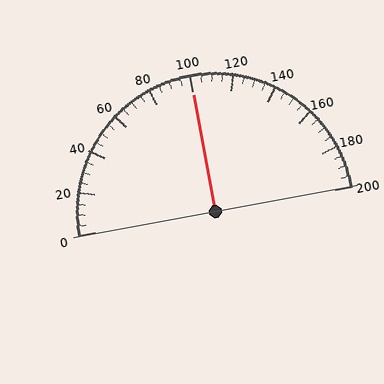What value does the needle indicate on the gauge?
The needle indicates approximately 100.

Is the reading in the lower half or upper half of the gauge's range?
The reading is in the upper half of the range (0 to 200).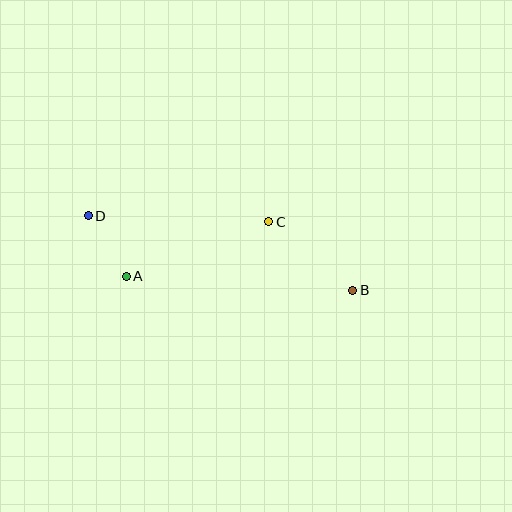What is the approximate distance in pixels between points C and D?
The distance between C and D is approximately 180 pixels.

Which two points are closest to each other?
Points A and D are closest to each other.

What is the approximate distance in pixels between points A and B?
The distance between A and B is approximately 227 pixels.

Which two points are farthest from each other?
Points B and D are farthest from each other.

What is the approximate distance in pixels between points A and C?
The distance between A and C is approximately 152 pixels.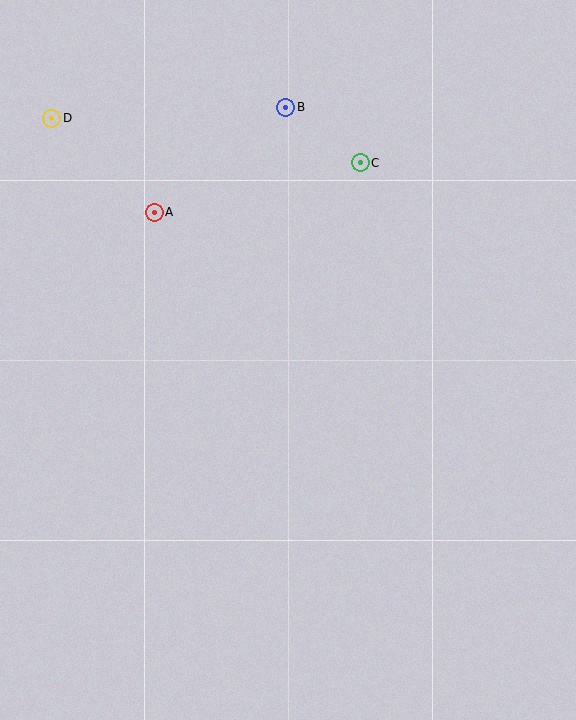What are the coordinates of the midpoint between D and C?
The midpoint between D and C is at (206, 140).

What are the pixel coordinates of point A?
Point A is at (154, 212).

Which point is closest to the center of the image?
Point A at (154, 212) is closest to the center.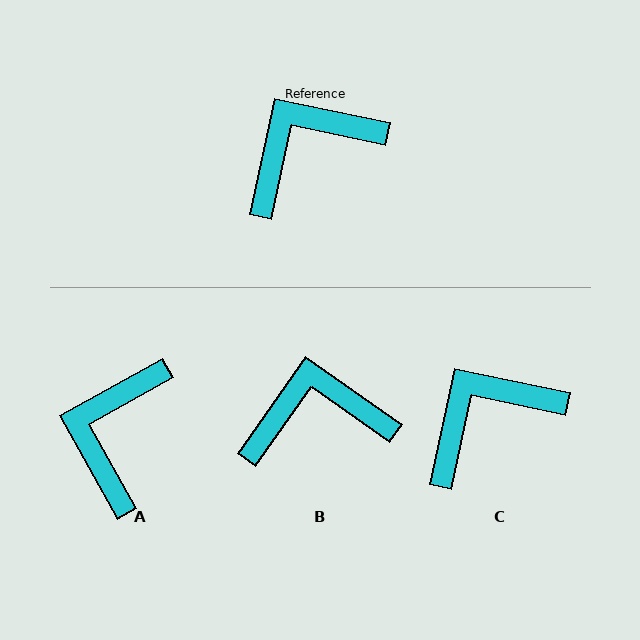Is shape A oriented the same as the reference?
No, it is off by about 41 degrees.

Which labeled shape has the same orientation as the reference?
C.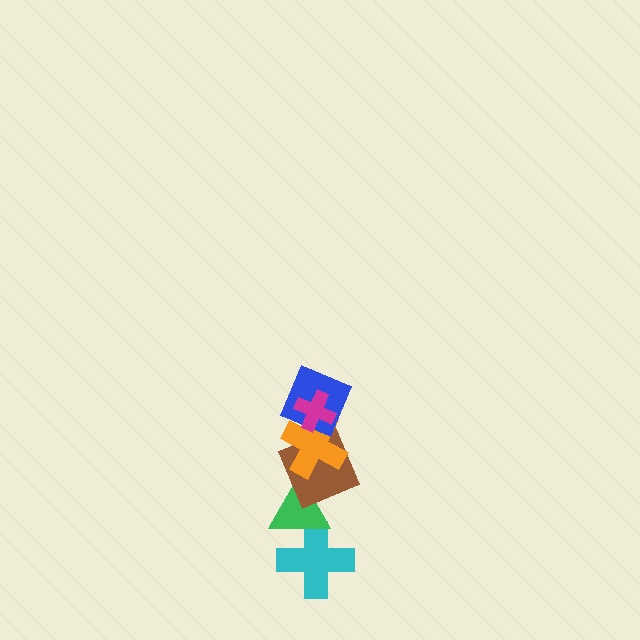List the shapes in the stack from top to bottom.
From top to bottom: the magenta cross, the blue square, the orange cross, the brown square, the green triangle, the cyan cross.